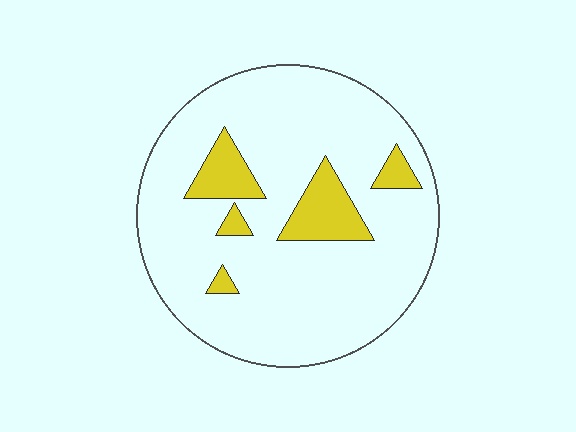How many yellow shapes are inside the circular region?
5.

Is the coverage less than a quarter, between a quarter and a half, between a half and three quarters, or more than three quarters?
Less than a quarter.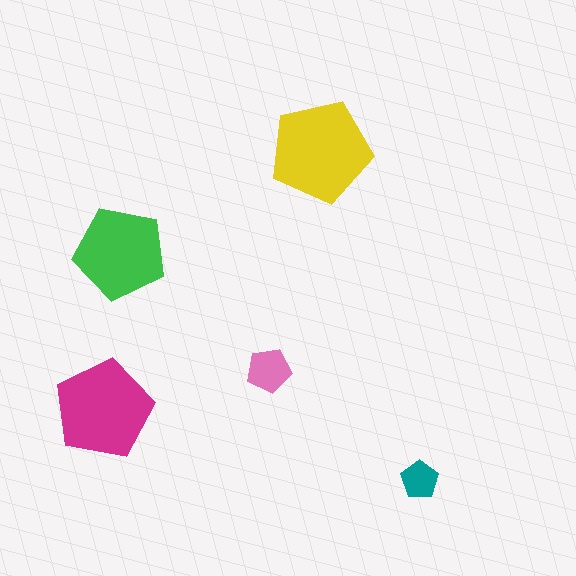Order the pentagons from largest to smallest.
the yellow one, the magenta one, the green one, the pink one, the teal one.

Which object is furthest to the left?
The magenta pentagon is leftmost.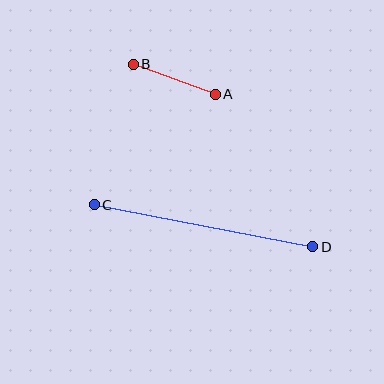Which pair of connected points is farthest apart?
Points C and D are farthest apart.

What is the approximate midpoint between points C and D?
The midpoint is at approximately (204, 226) pixels.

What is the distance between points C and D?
The distance is approximately 223 pixels.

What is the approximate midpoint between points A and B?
The midpoint is at approximately (174, 79) pixels.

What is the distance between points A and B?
The distance is approximately 87 pixels.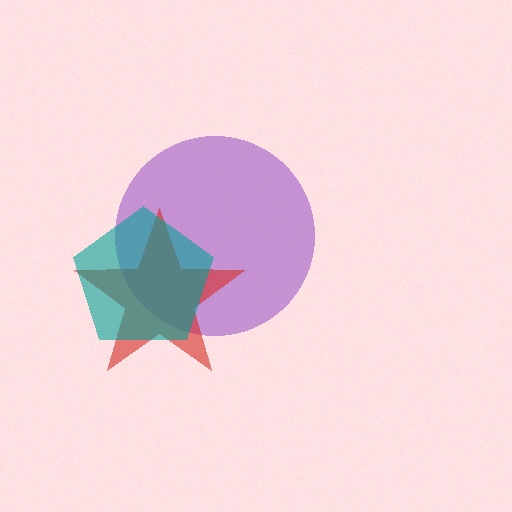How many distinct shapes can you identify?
There are 3 distinct shapes: a purple circle, a red star, a teal pentagon.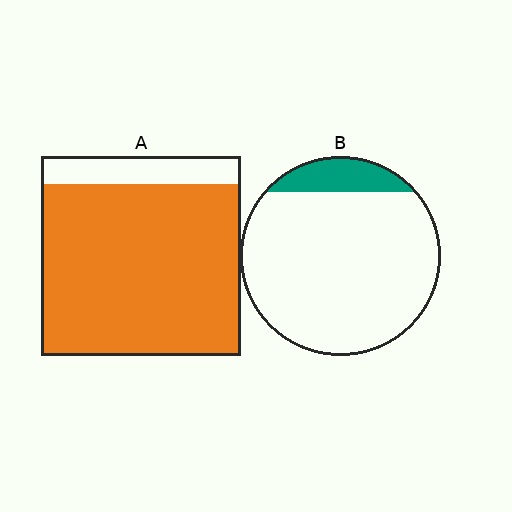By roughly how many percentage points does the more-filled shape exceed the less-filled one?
By roughly 75 percentage points (A over B).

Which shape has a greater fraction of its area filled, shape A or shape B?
Shape A.